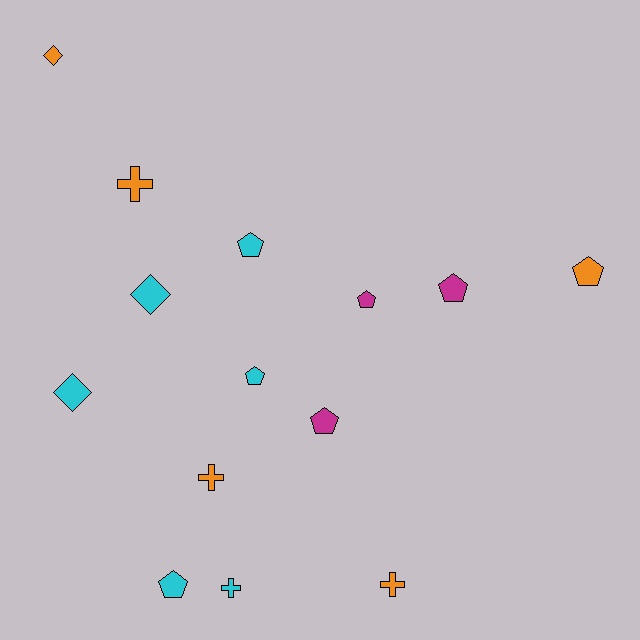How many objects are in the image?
There are 14 objects.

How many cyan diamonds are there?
There are 2 cyan diamonds.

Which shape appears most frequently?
Pentagon, with 7 objects.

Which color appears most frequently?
Cyan, with 6 objects.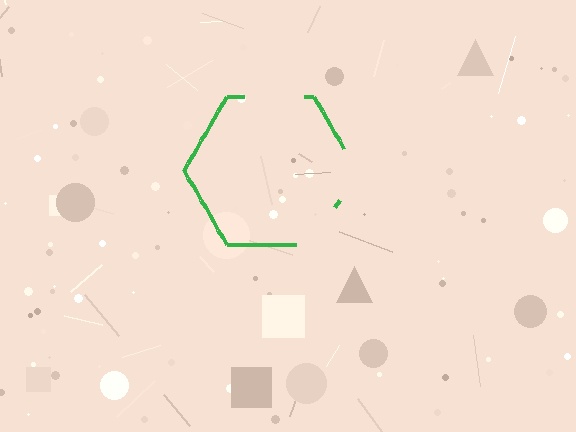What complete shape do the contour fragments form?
The contour fragments form a hexagon.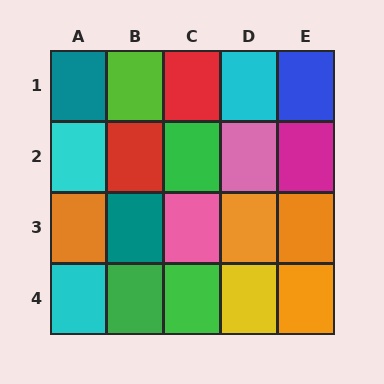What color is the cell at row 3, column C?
Pink.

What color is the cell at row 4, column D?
Yellow.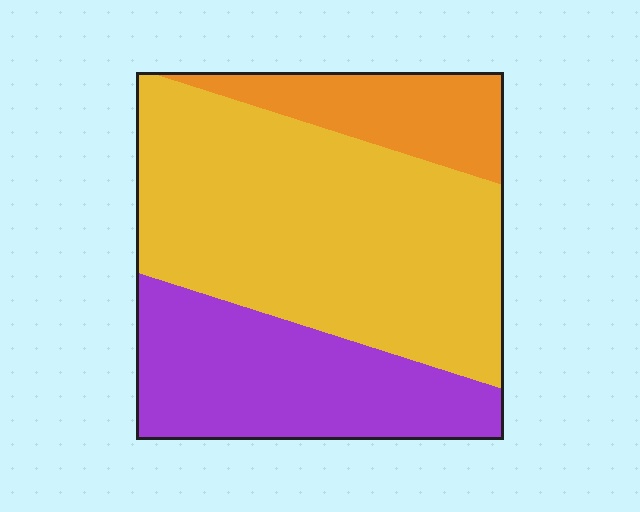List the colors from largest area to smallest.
From largest to smallest: yellow, purple, orange.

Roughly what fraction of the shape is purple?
Purple covers around 30% of the shape.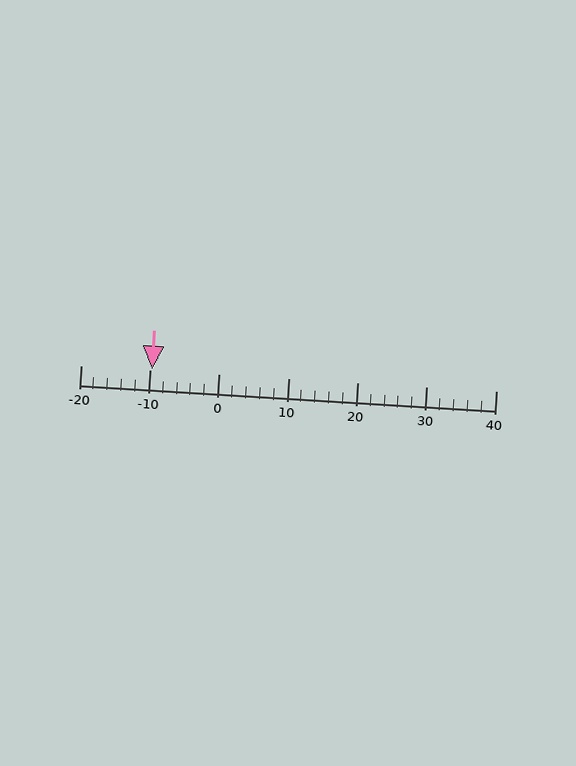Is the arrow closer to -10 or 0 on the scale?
The arrow is closer to -10.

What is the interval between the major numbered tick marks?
The major tick marks are spaced 10 units apart.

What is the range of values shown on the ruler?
The ruler shows values from -20 to 40.